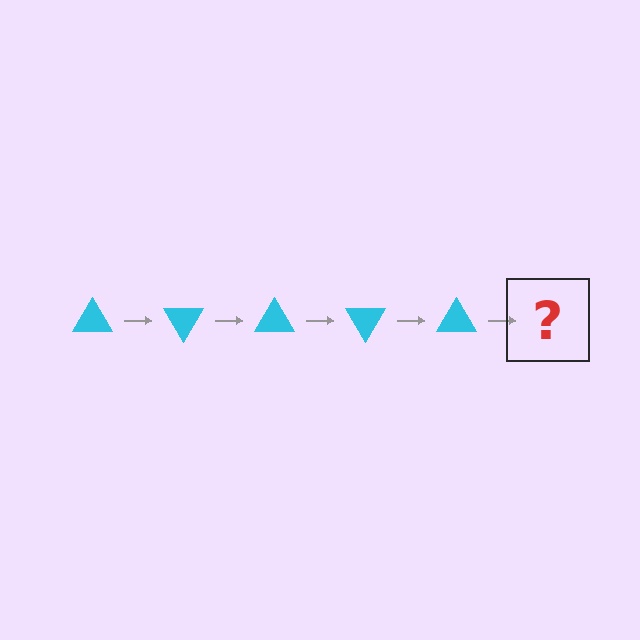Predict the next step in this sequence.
The next step is a cyan triangle rotated 300 degrees.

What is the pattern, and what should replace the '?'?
The pattern is that the triangle rotates 60 degrees each step. The '?' should be a cyan triangle rotated 300 degrees.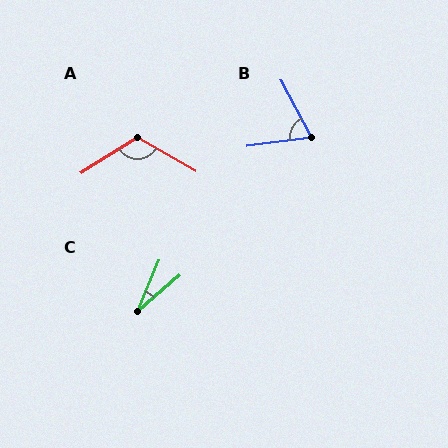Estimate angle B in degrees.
Approximately 70 degrees.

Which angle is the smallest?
C, at approximately 27 degrees.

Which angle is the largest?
A, at approximately 119 degrees.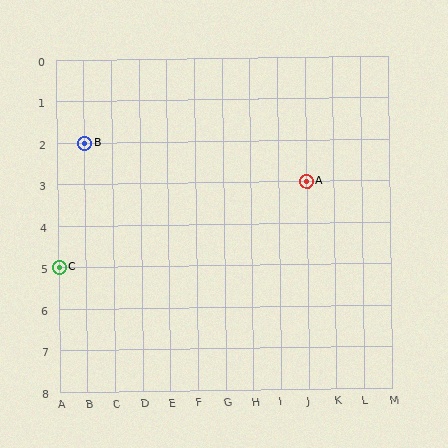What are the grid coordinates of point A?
Point A is at grid coordinates (J, 3).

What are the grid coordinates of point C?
Point C is at grid coordinates (A, 5).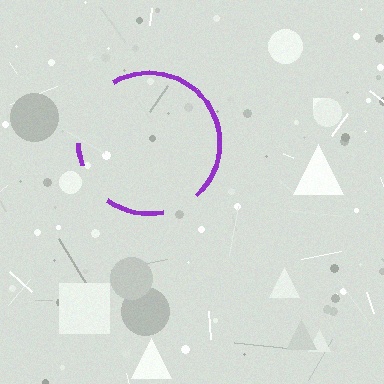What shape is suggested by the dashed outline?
The dashed outline suggests a circle.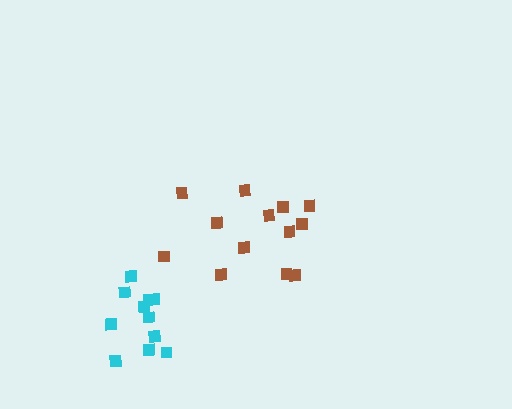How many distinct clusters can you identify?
There are 2 distinct clusters.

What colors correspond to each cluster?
The clusters are colored: cyan, brown.